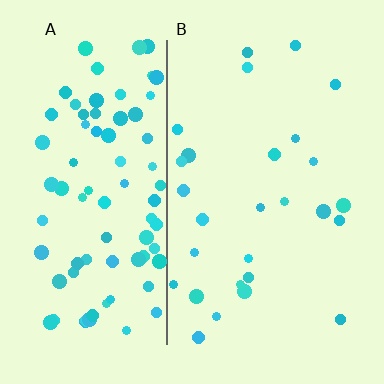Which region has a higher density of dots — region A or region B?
A (the left).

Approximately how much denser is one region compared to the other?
Approximately 3.2× — region A over region B.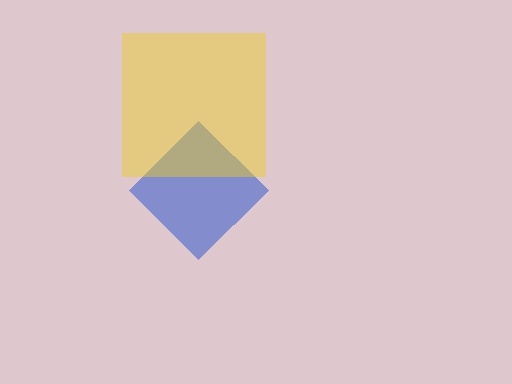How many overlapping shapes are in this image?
There are 2 overlapping shapes in the image.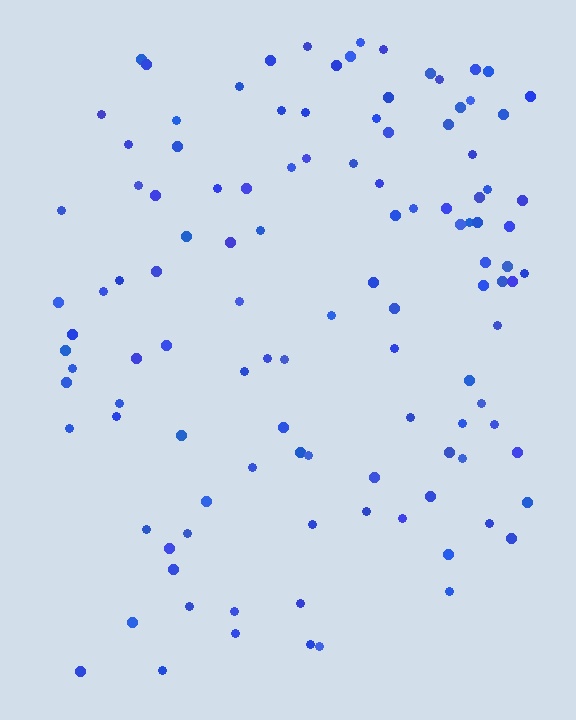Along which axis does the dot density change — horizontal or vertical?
Vertical.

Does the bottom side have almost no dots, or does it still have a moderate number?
Still a moderate number, just noticeably fewer than the top.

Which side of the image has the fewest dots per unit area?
The bottom.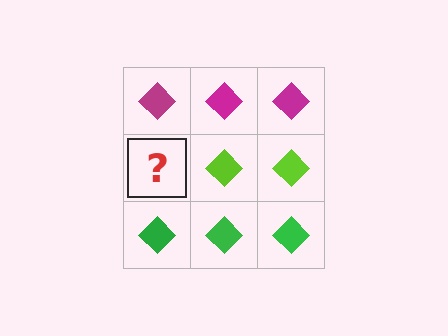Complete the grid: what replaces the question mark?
The question mark should be replaced with a lime diamond.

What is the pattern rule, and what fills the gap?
The rule is that each row has a consistent color. The gap should be filled with a lime diamond.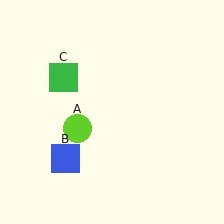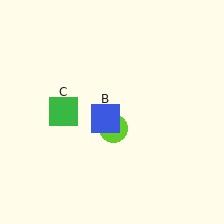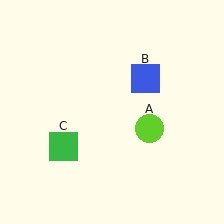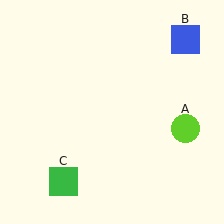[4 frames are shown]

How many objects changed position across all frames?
3 objects changed position: lime circle (object A), blue square (object B), green square (object C).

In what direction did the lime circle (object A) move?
The lime circle (object A) moved right.